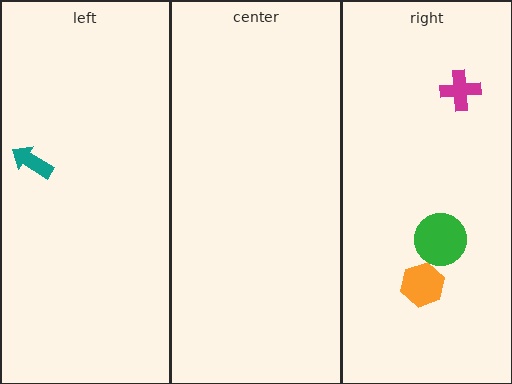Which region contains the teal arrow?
The left region.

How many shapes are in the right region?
3.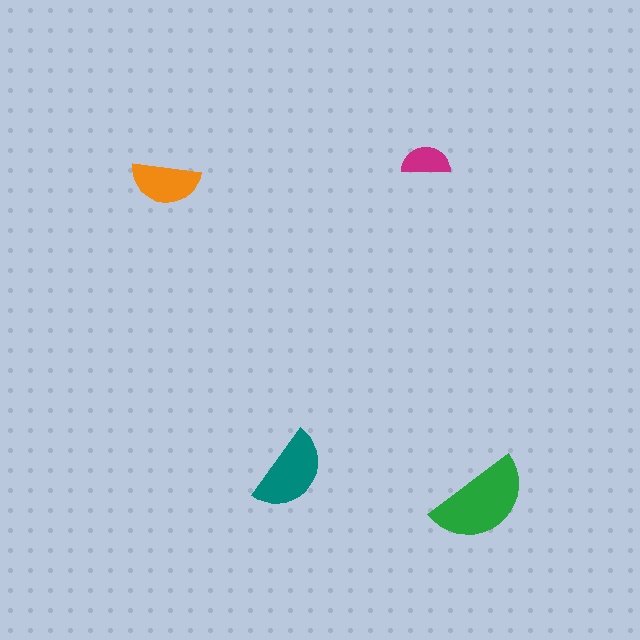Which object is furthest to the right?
The green semicircle is rightmost.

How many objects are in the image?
There are 4 objects in the image.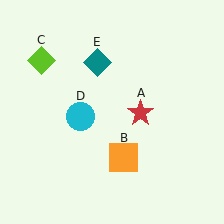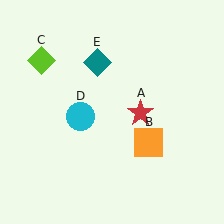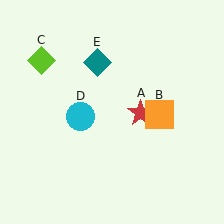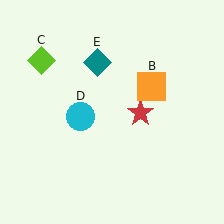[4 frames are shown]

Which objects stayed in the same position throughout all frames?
Red star (object A) and lime diamond (object C) and cyan circle (object D) and teal diamond (object E) remained stationary.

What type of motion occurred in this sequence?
The orange square (object B) rotated counterclockwise around the center of the scene.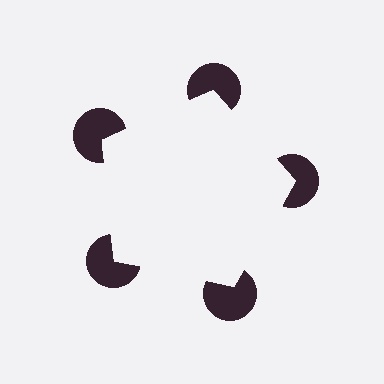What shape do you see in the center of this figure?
An illusory pentagon — its edges are inferred from the aligned wedge cuts in the pac-man discs, not physically drawn.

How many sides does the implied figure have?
5 sides.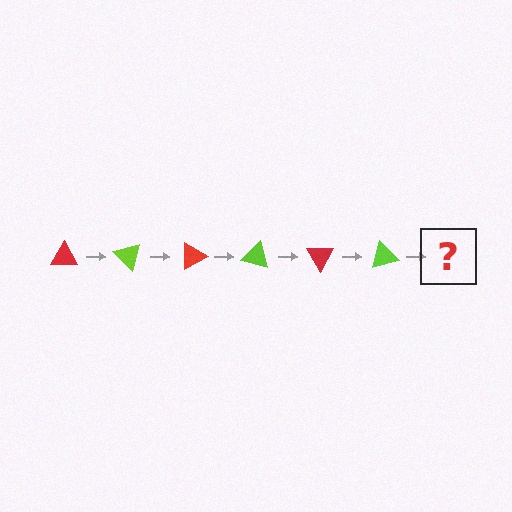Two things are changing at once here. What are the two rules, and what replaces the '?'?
The two rules are that it rotates 45 degrees each step and the color cycles through red and lime. The '?' should be a red triangle, rotated 270 degrees from the start.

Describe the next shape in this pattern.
It should be a red triangle, rotated 270 degrees from the start.